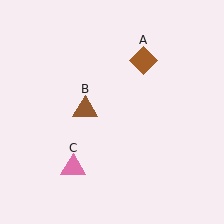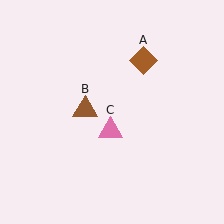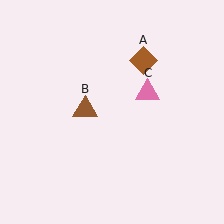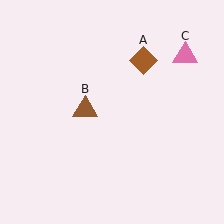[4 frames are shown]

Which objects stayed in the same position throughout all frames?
Brown diamond (object A) and brown triangle (object B) remained stationary.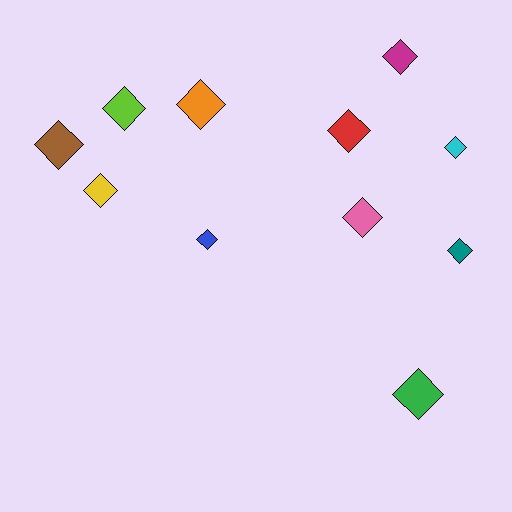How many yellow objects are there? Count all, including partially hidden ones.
There is 1 yellow object.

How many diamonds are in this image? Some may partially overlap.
There are 11 diamonds.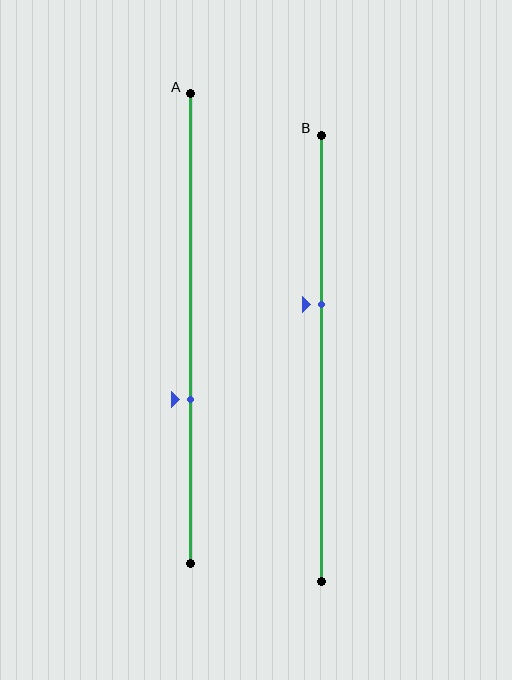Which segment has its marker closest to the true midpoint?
Segment B has its marker closest to the true midpoint.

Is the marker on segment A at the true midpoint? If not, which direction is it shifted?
No, the marker on segment A is shifted downward by about 15% of the segment length.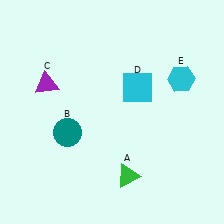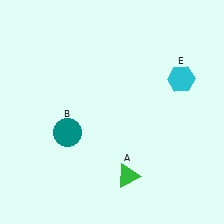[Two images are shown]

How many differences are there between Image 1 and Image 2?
There are 2 differences between the two images.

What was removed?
The cyan square (D), the purple triangle (C) were removed in Image 2.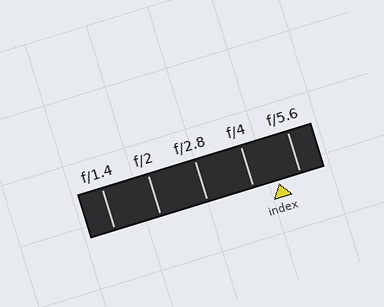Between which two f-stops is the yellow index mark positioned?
The index mark is between f/4 and f/5.6.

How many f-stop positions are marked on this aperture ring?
There are 5 f-stop positions marked.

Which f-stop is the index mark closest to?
The index mark is closest to f/5.6.